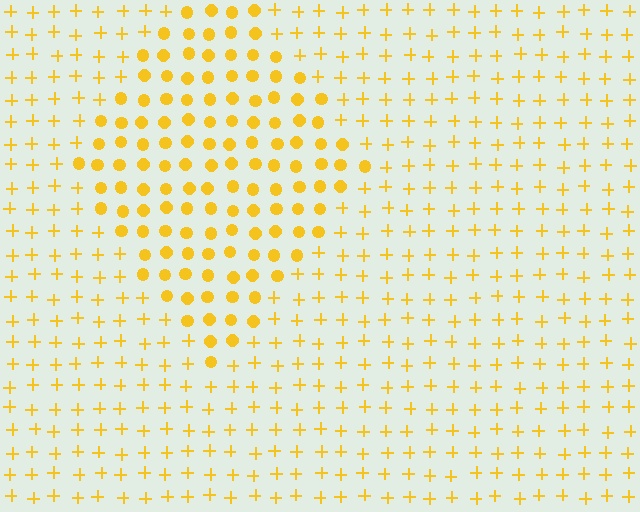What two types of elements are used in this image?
The image uses circles inside the diamond region and plus signs outside it.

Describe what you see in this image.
The image is filled with small yellow elements arranged in a uniform grid. A diamond-shaped region contains circles, while the surrounding area contains plus signs. The boundary is defined purely by the change in element shape.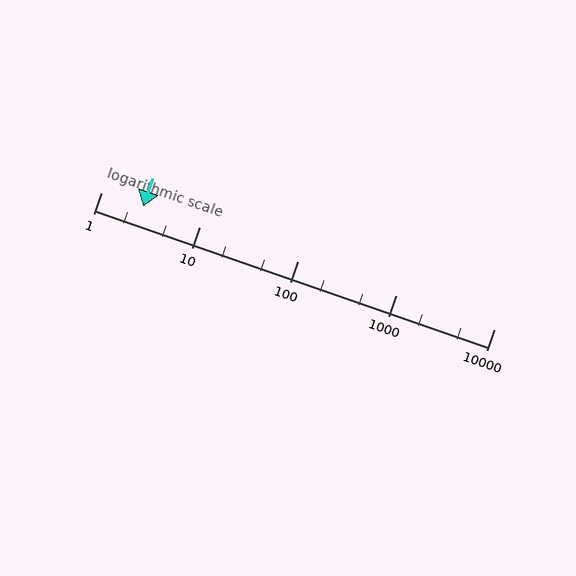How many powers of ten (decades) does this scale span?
The scale spans 4 decades, from 1 to 10000.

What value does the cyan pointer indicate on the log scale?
The pointer indicates approximately 2.7.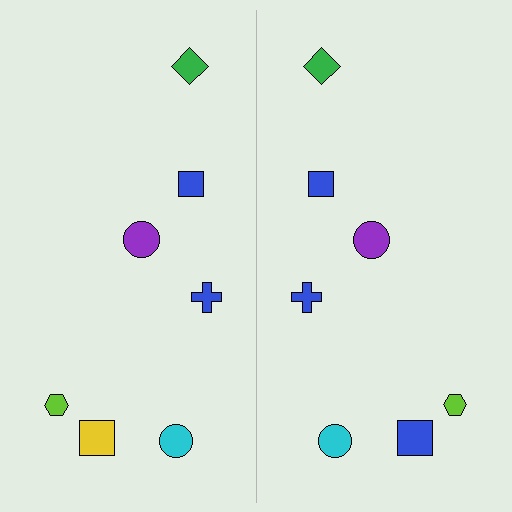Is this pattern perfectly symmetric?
No, the pattern is not perfectly symmetric. The blue square on the right side breaks the symmetry — its mirror counterpart is yellow.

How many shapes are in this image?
There are 14 shapes in this image.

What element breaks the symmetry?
The blue square on the right side breaks the symmetry — its mirror counterpart is yellow.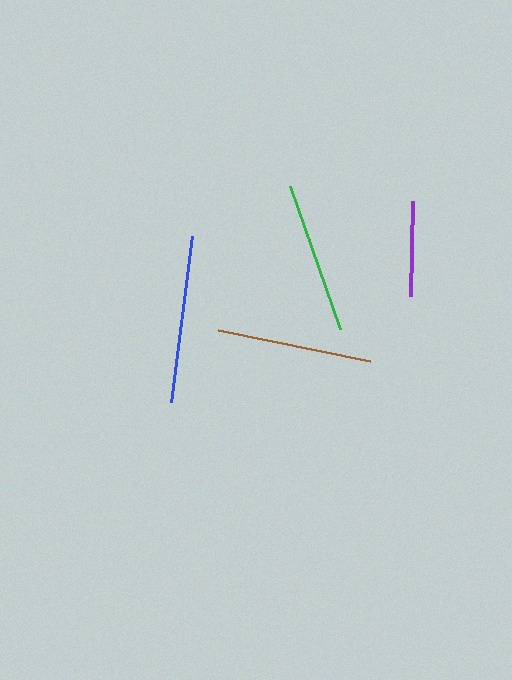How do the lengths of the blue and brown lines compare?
The blue and brown lines are approximately the same length.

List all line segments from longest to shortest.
From longest to shortest: blue, brown, green, purple.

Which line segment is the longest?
The blue line is the longest at approximately 168 pixels.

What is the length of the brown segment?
The brown segment is approximately 156 pixels long.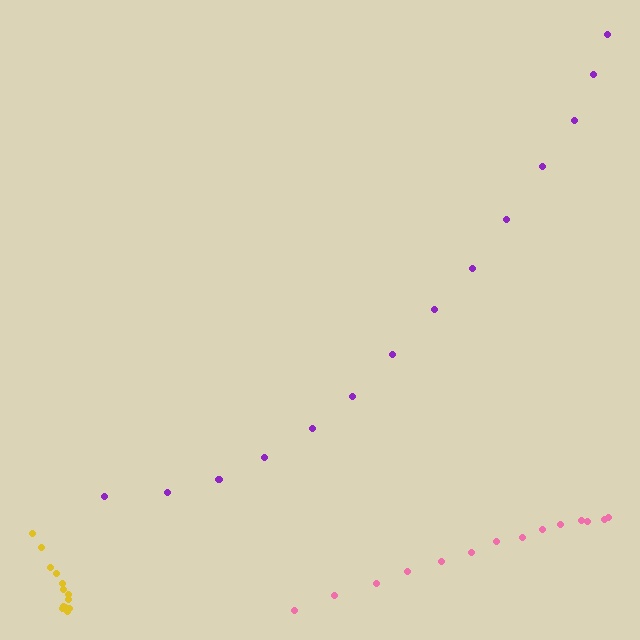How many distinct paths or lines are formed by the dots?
There are 3 distinct paths.